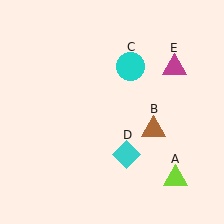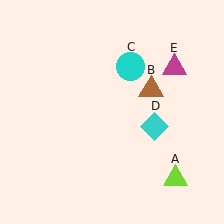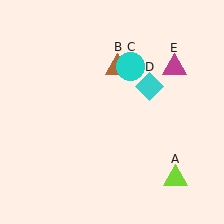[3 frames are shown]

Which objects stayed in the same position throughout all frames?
Lime triangle (object A) and cyan circle (object C) and magenta triangle (object E) remained stationary.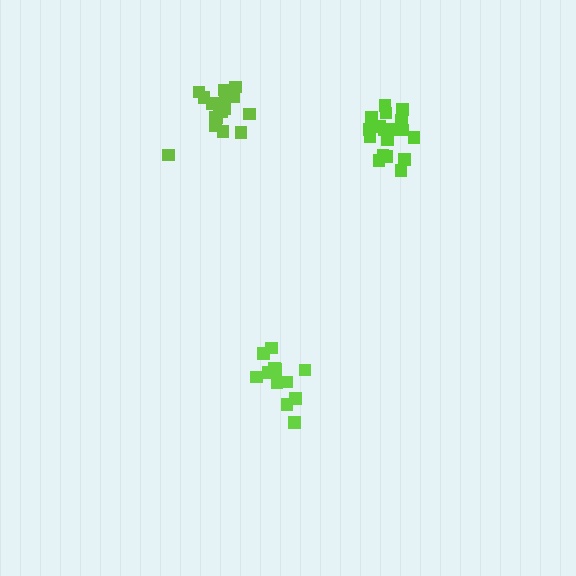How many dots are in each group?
Group 1: 18 dots, Group 2: 13 dots, Group 3: 18 dots (49 total).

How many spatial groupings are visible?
There are 3 spatial groupings.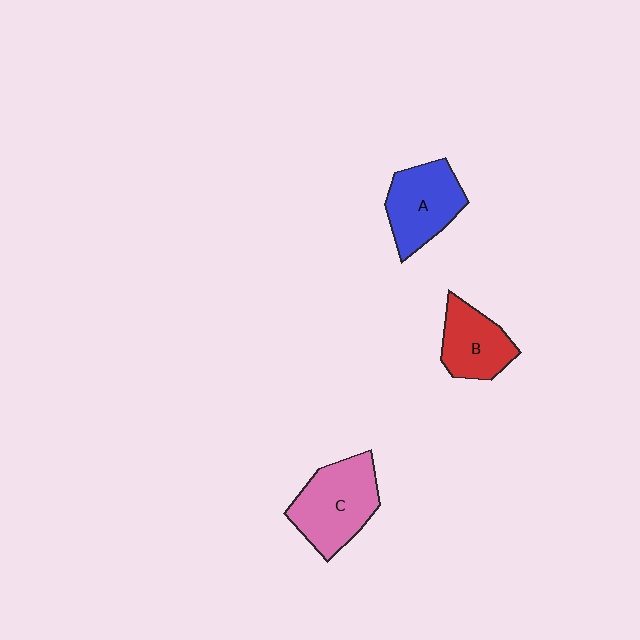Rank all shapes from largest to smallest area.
From largest to smallest: C (pink), A (blue), B (red).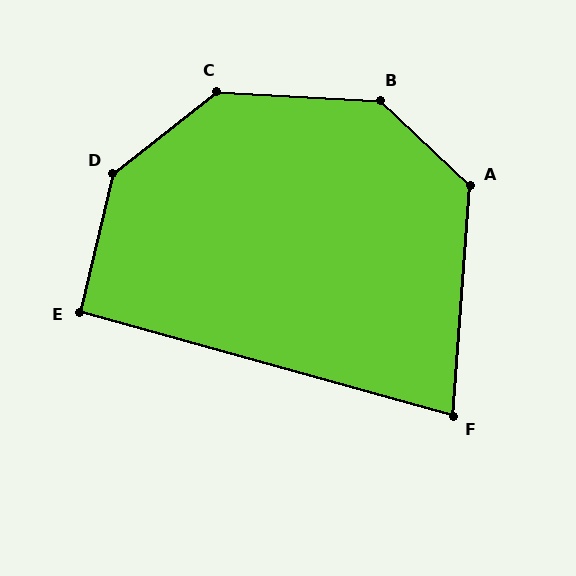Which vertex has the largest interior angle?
D, at approximately 142 degrees.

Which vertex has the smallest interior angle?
F, at approximately 79 degrees.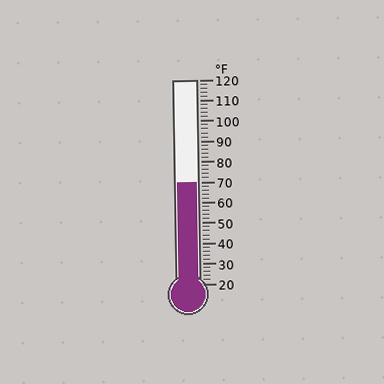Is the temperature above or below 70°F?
The temperature is at 70°F.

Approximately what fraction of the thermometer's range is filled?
The thermometer is filled to approximately 50% of its range.